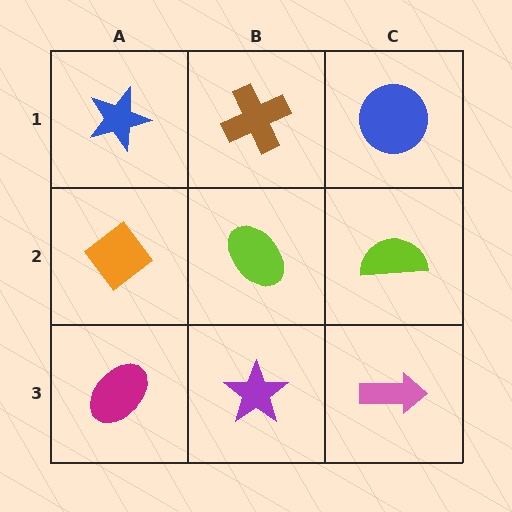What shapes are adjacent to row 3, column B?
A lime ellipse (row 2, column B), a magenta ellipse (row 3, column A), a pink arrow (row 3, column C).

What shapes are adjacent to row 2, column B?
A brown cross (row 1, column B), a purple star (row 3, column B), an orange diamond (row 2, column A), a lime semicircle (row 2, column C).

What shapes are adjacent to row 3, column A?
An orange diamond (row 2, column A), a purple star (row 3, column B).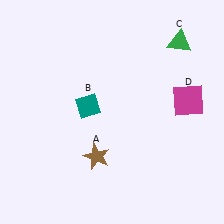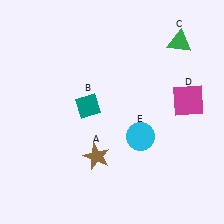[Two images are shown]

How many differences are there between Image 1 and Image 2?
There is 1 difference between the two images.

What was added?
A cyan circle (E) was added in Image 2.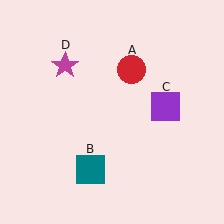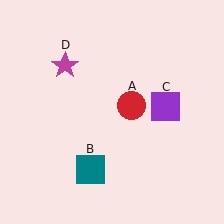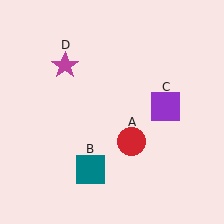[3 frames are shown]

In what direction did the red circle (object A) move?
The red circle (object A) moved down.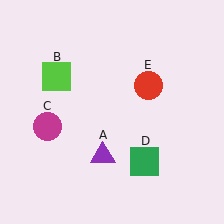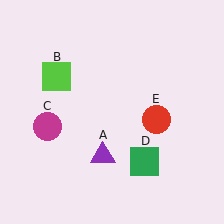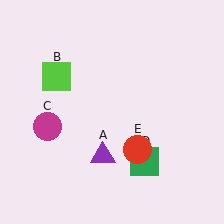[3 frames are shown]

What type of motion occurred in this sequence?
The red circle (object E) rotated clockwise around the center of the scene.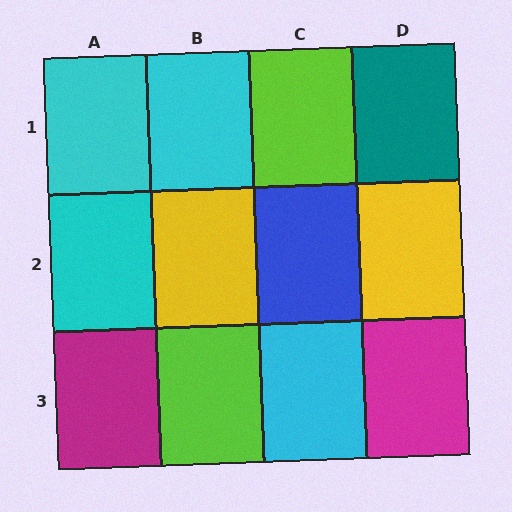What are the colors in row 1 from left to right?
Cyan, cyan, lime, teal.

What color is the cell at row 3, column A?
Magenta.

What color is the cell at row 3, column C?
Cyan.